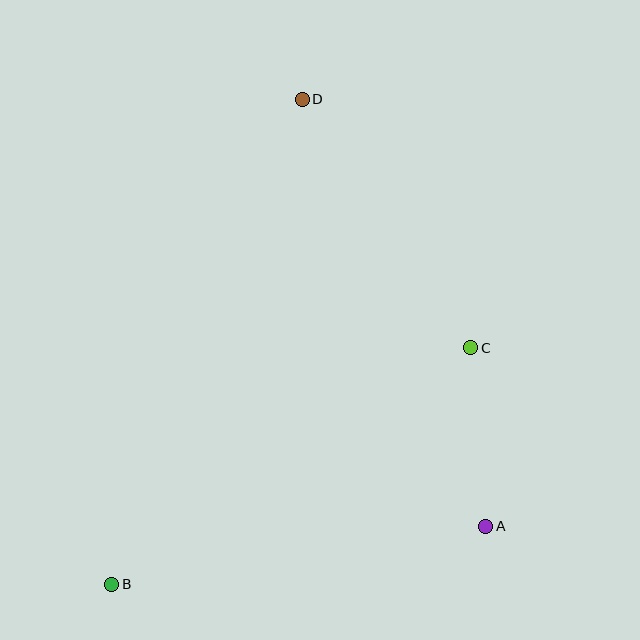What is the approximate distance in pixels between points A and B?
The distance between A and B is approximately 378 pixels.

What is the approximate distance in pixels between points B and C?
The distance between B and C is approximately 430 pixels.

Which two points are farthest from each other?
Points B and D are farthest from each other.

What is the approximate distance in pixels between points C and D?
The distance between C and D is approximately 300 pixels.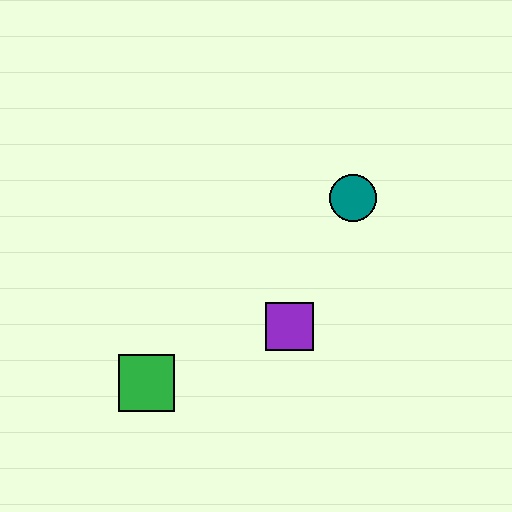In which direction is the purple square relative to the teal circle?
The purple square is below the teal circle.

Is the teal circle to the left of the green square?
No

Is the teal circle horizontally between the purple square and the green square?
No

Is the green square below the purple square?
Yes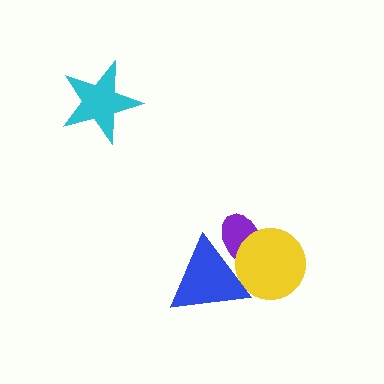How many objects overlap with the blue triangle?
2 objects overlap with the blue triangle.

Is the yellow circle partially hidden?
Yes, it is partially covered by another shape.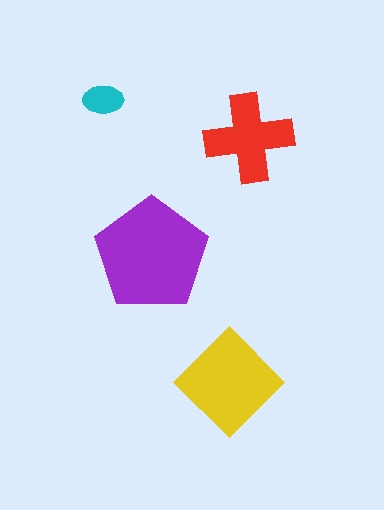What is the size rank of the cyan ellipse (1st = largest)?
4th.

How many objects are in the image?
There are 4 objects in the image.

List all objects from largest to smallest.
The purple pentagon, the yellow diamond, the red cross, the cyan ellipse.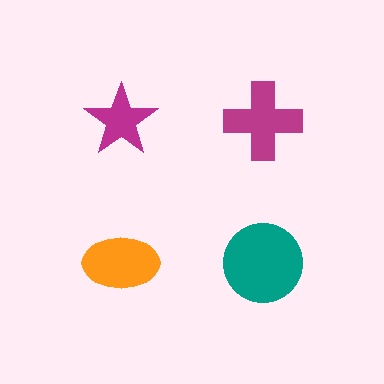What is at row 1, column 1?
A magenta star.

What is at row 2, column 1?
An orange ellipse.